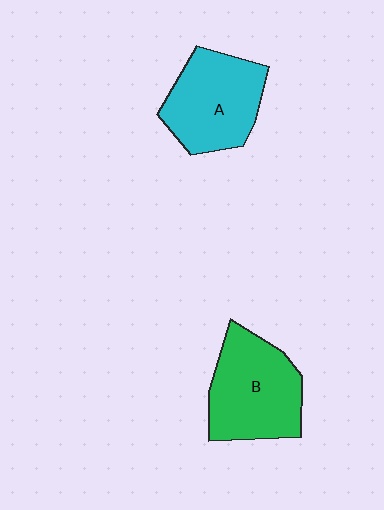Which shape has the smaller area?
Shape A (cyan).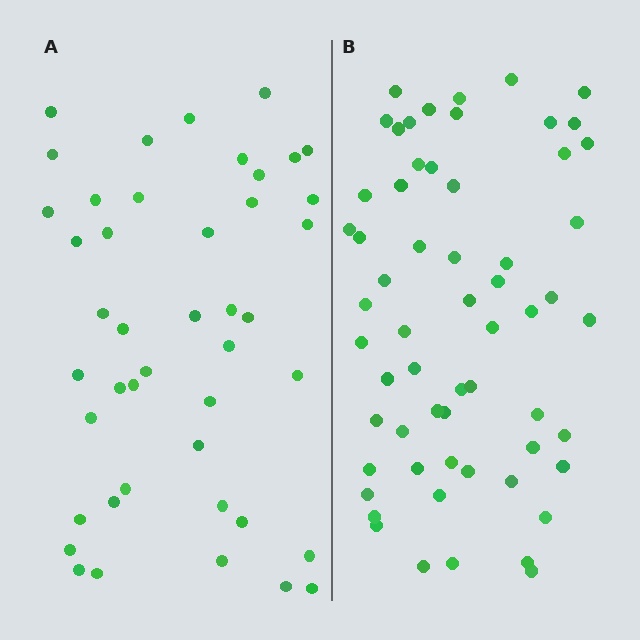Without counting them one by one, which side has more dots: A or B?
Region B (the right region) has more dots.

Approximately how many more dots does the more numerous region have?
Region B has approximately 15 more dots than region A.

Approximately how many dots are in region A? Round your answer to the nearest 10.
About 40 dots. (The exact count is 44, which rounds to 40.)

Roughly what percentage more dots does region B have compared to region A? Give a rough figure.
About 35% more.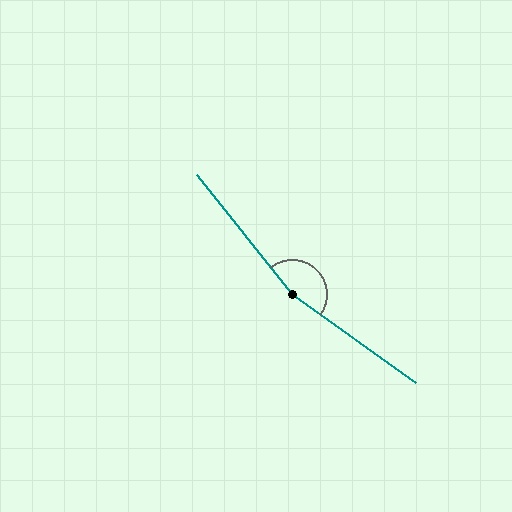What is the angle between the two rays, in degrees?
Approximately 165 degrees.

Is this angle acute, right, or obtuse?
It is obtuse.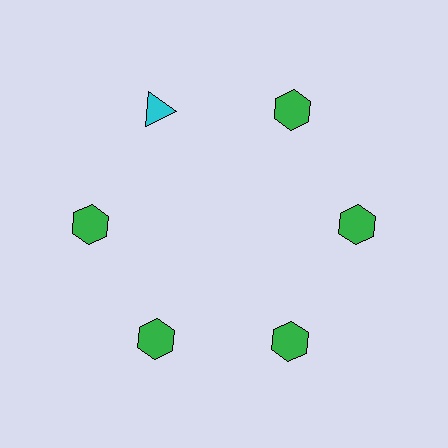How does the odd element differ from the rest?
It differs in both color (cyan instead of green) and shape (triangle instead of hexagon).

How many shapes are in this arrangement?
There are 6 shapes arranged in a ring pattern.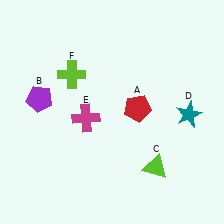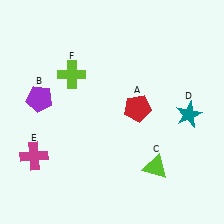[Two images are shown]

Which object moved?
The magenta cross (E) moved left.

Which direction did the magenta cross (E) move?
The magenta cross (E) moved left.